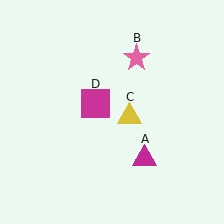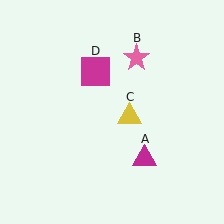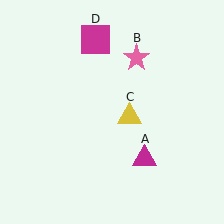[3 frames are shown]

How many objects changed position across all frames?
1 object changed position: magenta square (object D).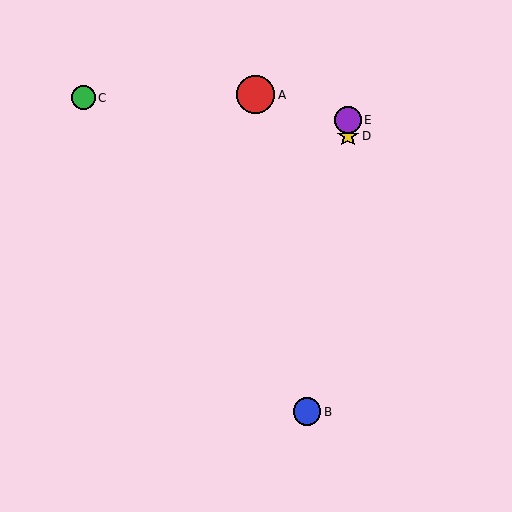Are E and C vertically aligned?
No, E is at x≈348 and C is at x≈83.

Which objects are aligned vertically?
Objects D, E are aligned vertically.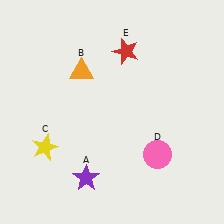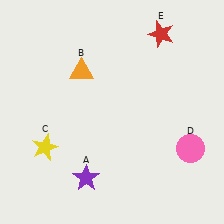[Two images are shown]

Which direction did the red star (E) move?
The red star (E) moved right.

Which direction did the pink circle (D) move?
The pink circle (D) moved right.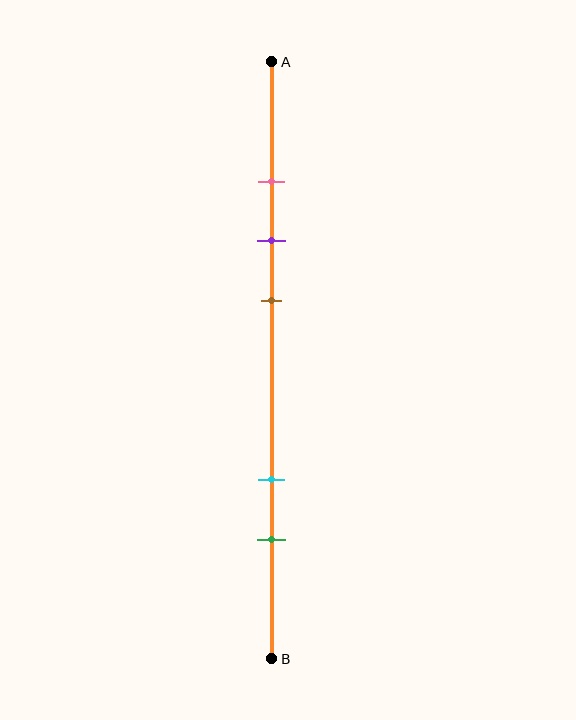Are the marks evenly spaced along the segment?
No, the marks are not evenly spaced.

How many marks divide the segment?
There are 5 marks dividing the segment.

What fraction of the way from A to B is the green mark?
The green mark is approximately 80% (0.8) of the way from A to B.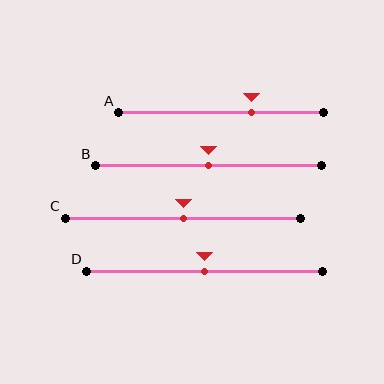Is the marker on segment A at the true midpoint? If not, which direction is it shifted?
No, the marker on segment A is shifted to the right by about 15% of the segment length.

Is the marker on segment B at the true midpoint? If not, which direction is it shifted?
Yes, the marker on segment B is at the true midpoint.